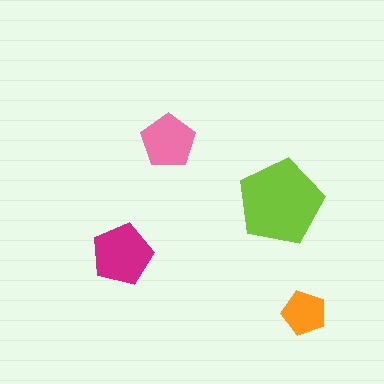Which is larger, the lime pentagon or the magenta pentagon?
The lime one.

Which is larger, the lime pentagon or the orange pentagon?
The lime one.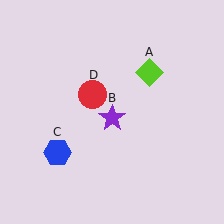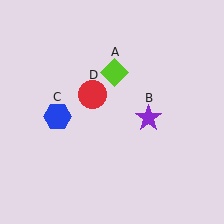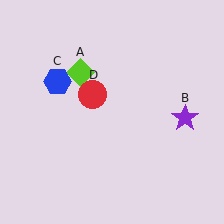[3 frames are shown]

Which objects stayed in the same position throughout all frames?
Red circle (object D) remained stationary.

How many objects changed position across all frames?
3 objects changed position: lime diamond (object A), purple star (object B), blue hexagon (object C).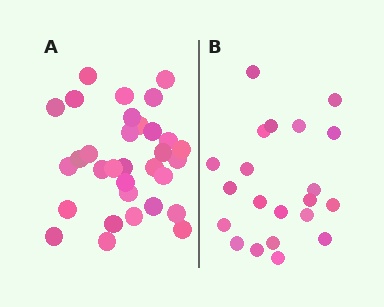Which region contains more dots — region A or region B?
Region A (the left region) has more dots.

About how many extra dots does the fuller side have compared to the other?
Region A has roughly 12 or so more dots than region B.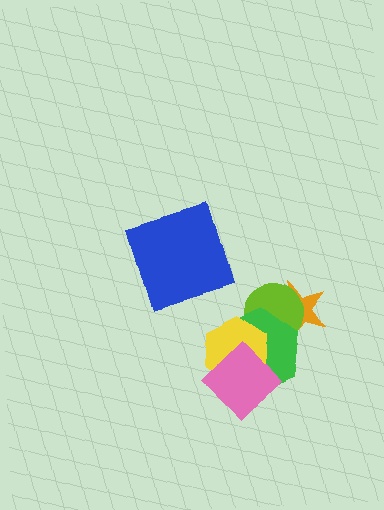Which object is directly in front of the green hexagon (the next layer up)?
The yellow hexagon is directly in front of the green hexagon.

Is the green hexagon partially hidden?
Yes, it is partially covered by another shape.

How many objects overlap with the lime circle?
3 objects overlap with the lime circle.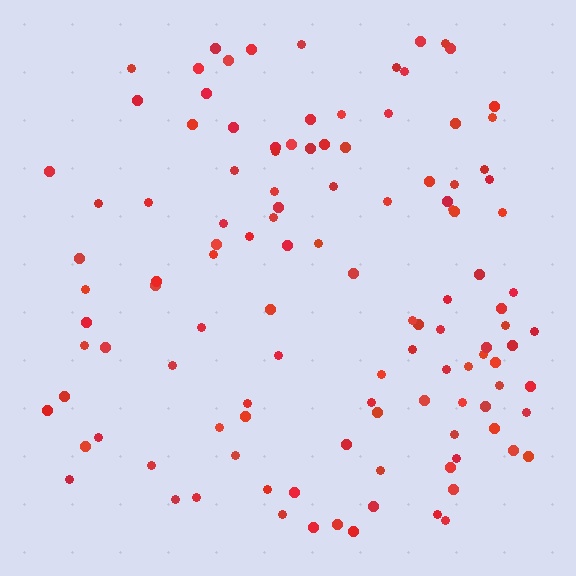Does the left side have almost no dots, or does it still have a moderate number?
Still a moderate number, just noticeably fewer than the right.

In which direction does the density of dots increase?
From left to right, with the right side densest.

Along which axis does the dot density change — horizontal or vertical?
Horizontal.